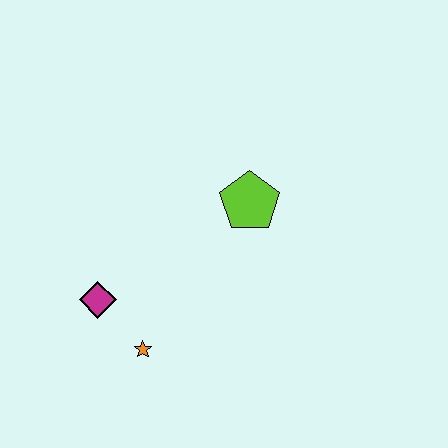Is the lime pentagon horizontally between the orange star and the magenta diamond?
No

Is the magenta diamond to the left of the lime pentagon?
Yes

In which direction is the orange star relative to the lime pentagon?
The orange star is below the lime pentagon.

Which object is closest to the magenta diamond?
The orange star is closest to the magenta diamond.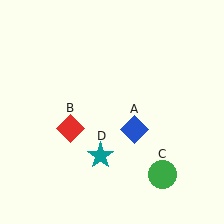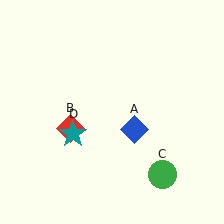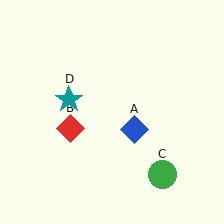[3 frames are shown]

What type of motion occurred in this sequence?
The teal star (object D) rotated clockwise around the center of the scene.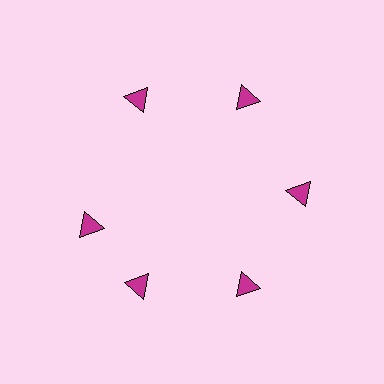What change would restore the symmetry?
The symmetry would be restored by rotating it back into even spacing with its neighbors so that all 6 triangles sit at equal angles and equal distance from the center.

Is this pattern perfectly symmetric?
No. The 6 magenta triangles are arranged in a ring, but one element near the 9 o'clock position is rotated out of alignment along the ring, breaking the 6-fold rotational symmetry.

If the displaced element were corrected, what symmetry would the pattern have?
It would have 6-fold rotational symmetry — the pattern would map onto itself every 60 degrees.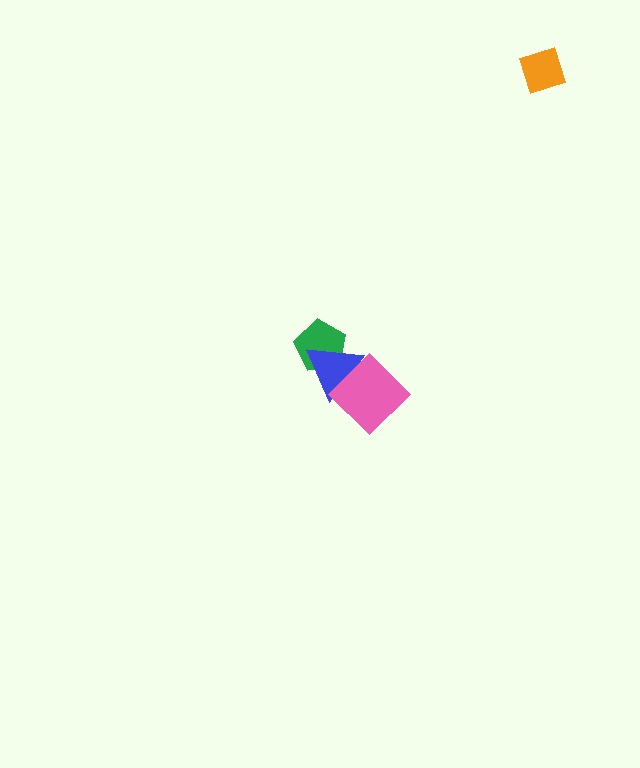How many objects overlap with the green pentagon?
1 object overlaps with the green pentagon.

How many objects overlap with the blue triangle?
2 objects overlap with the blue triangle.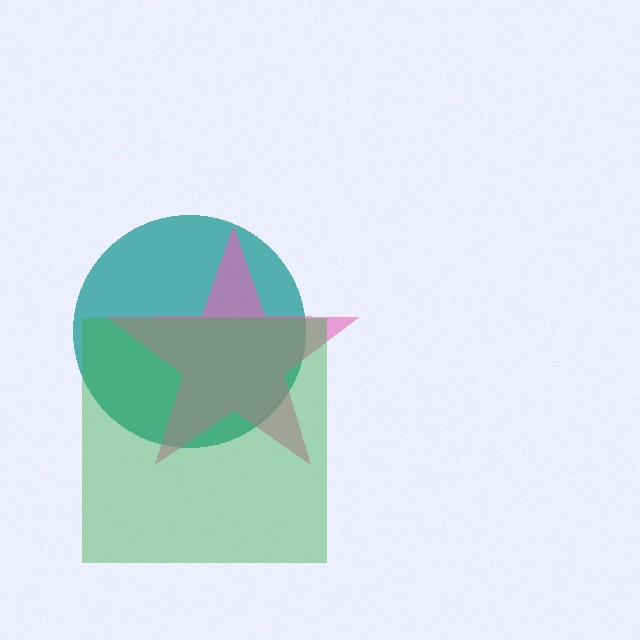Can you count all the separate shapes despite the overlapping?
Yes, there are 3 separate shapes.